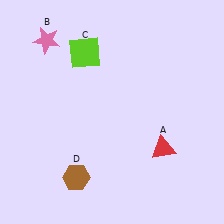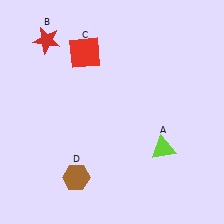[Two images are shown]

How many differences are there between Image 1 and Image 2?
There are 3 differences between the two images.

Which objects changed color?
A changed from red to lime. B changed from pink to red. C changed from lime to red.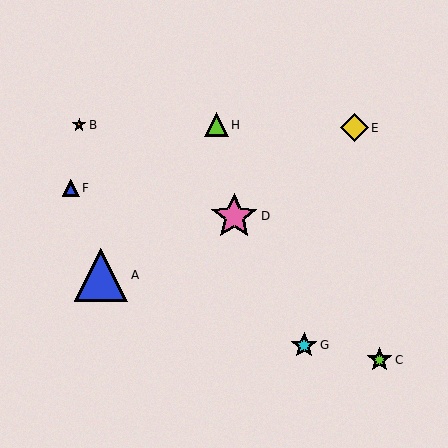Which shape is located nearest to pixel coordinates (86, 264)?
The blue triangle (labeled A) at (101, 275) is nearest to that location.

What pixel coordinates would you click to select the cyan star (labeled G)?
Click at (304, 345) to select the cyan star G.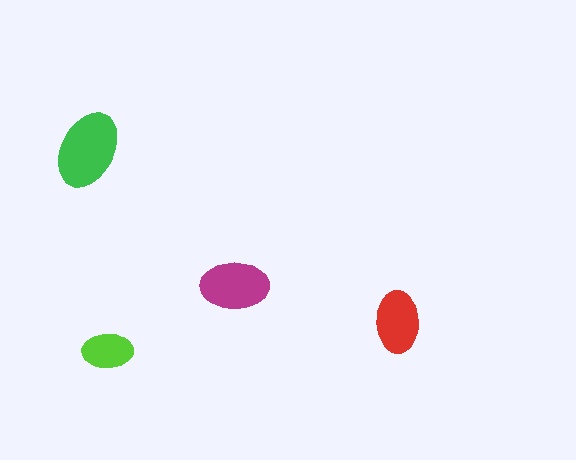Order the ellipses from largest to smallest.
the green one, the magenta one, the red one, the lime one.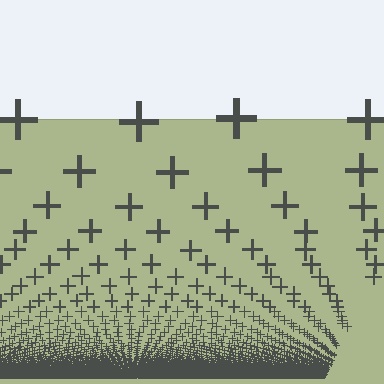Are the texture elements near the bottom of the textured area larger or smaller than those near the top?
Smaller. The gradient is inverted — elements near the bottom are smaller and denser.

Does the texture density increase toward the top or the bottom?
Density increases toward the bottom.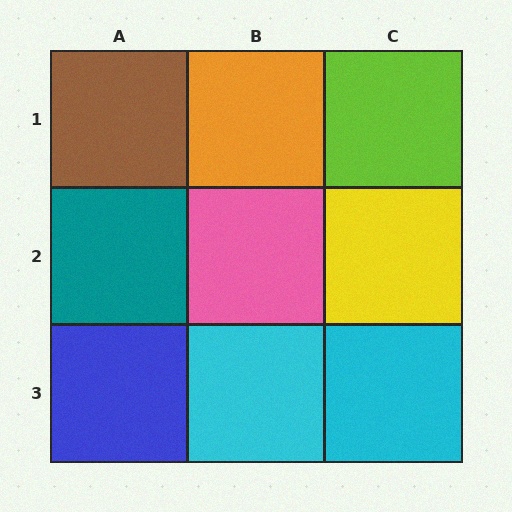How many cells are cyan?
2 cells are cyan.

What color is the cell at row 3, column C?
Cyan.